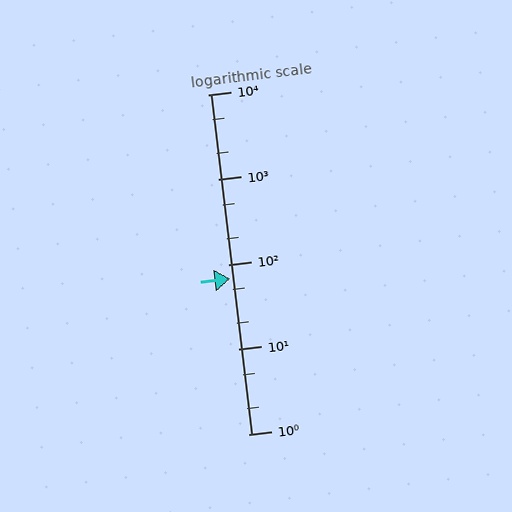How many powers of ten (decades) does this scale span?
The scale spans 4 decades, from 1 to 10000.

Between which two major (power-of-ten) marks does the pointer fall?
The pointer is between 10 and 100.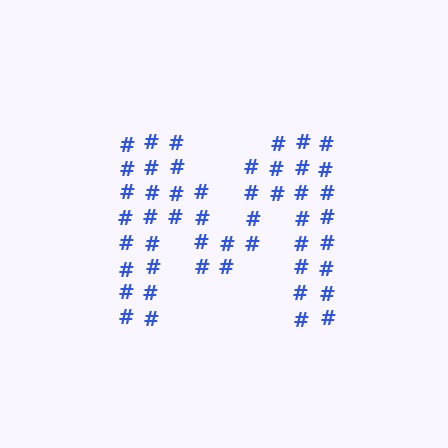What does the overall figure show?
The overall figure shows the letter M.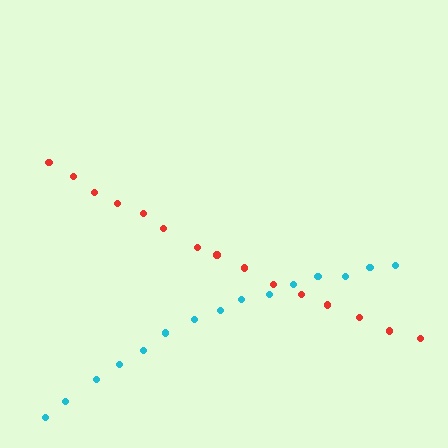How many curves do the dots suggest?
There are 2 distinct paths.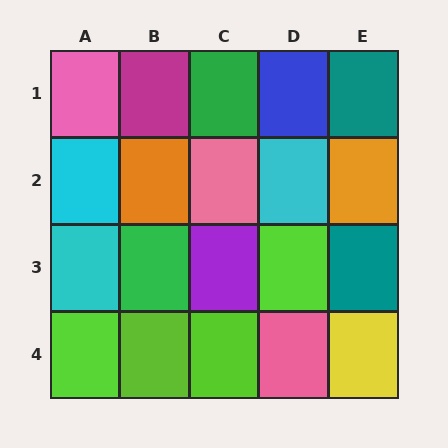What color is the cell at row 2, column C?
Pink.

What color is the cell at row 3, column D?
Lime.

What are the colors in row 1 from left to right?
Pink, magenta, green, blue, teal.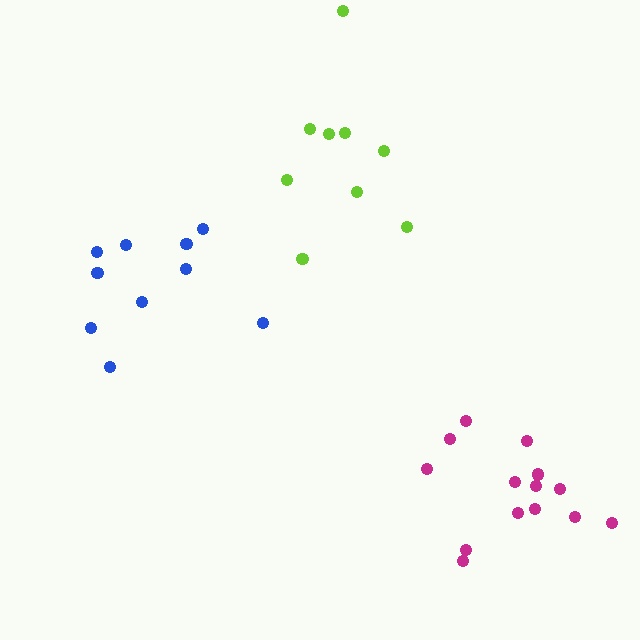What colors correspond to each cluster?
The clusters are colored: lime, blue, magenta.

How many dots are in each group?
Group 1: 9 dots, Group 2: 10 dots, Group 3: 14 dots (33 total).